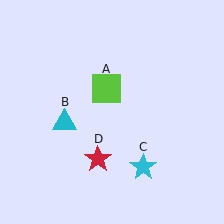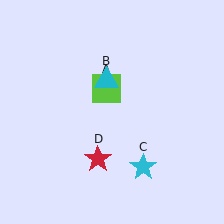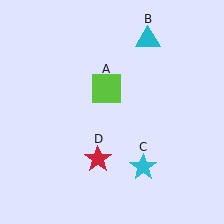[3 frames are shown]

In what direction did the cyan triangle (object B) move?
The cyan triangle (object B) moved up and to the right.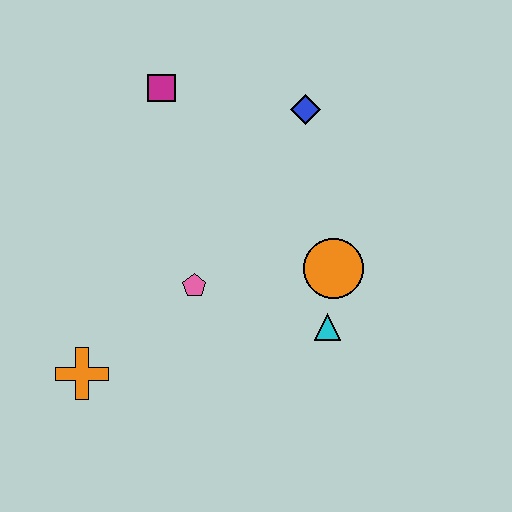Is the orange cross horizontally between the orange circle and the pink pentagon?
No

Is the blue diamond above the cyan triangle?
Yes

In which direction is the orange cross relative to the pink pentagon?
The orange cross is to the left of the pink pentagon.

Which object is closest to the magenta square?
The blue diamond is closest to the magenta square.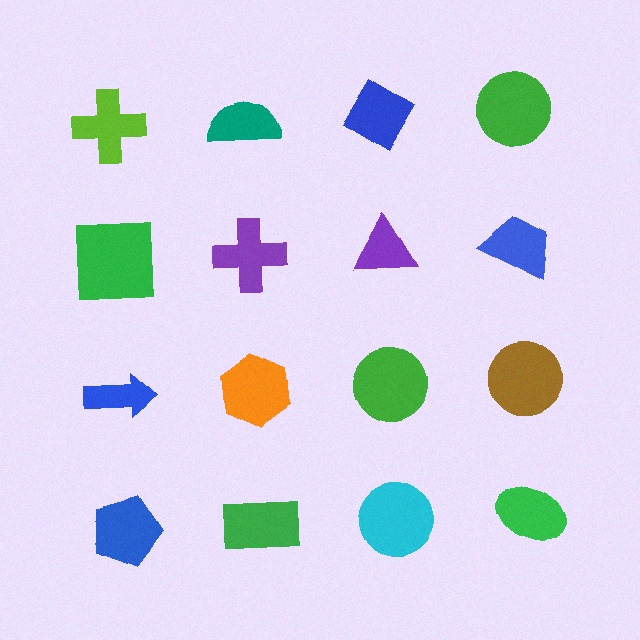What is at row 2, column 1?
A green square.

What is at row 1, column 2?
A teal semicircle.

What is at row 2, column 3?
A purple triangle.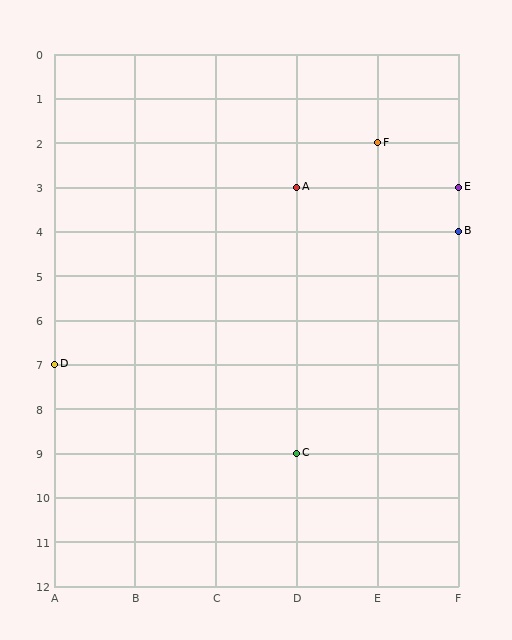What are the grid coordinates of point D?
Point D is at grid coordinates (A, 7).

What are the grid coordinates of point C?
Point C is at grid coordinates (D, 9).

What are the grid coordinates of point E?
Point E is at grid coordinates (F, 3).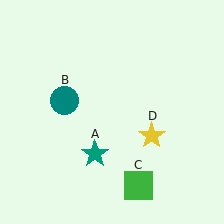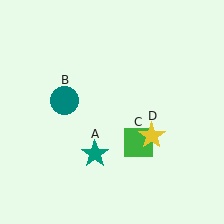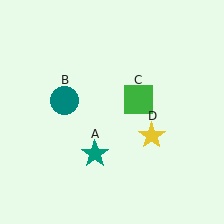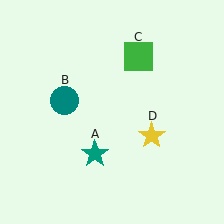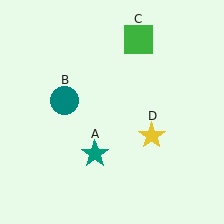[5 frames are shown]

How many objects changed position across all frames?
1 object changed position: green square (object C).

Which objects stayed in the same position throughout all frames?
Teal star (object A) and teal circle (object B) and yellow star (object D) remained stationary.